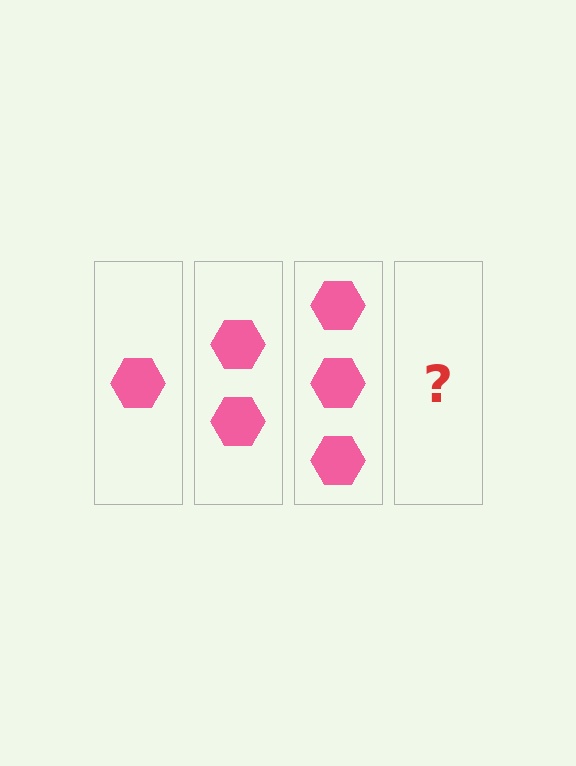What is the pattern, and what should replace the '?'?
The pattern is that each step adds one more hexagon. The '?' should be 4 hexagons.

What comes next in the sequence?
The next element should be 4 hexagons.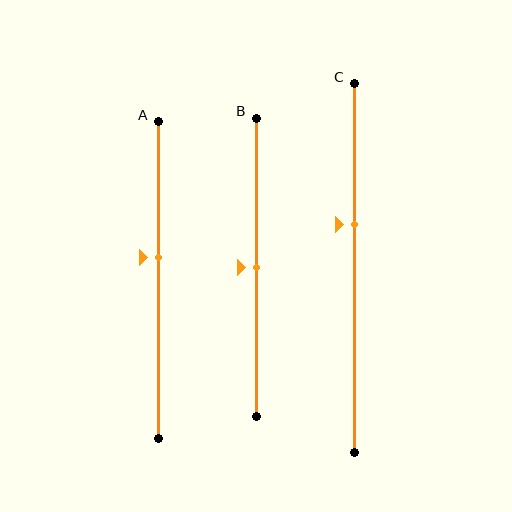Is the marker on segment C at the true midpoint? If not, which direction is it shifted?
No, the marker on segment C is shifted upward by about 12% of the segment length.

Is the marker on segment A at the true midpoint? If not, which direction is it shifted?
No, the marker on segment A is shifted upward by about 7% of the segment length.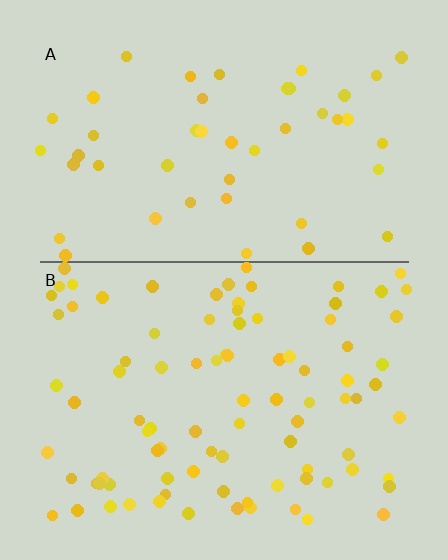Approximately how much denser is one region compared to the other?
Approximately 2.0× — region B over region A.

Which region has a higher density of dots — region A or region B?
B (the bottom).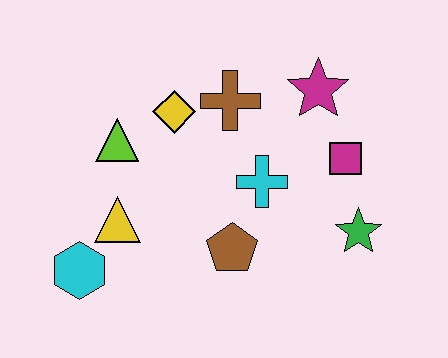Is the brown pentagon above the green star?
No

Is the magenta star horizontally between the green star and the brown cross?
Yes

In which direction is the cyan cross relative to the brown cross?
The cyan cross is below the brown cross.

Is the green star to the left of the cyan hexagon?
No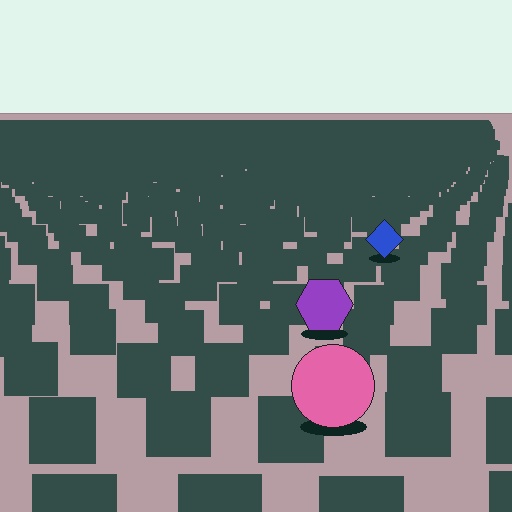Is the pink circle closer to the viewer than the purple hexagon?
Yes. The pink circle is closer — you can tell from the texture gradient: the ground texture is coarser near it.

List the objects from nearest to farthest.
From nearest to farthest: the pink circle, the purple hexagon, the blue diamond.